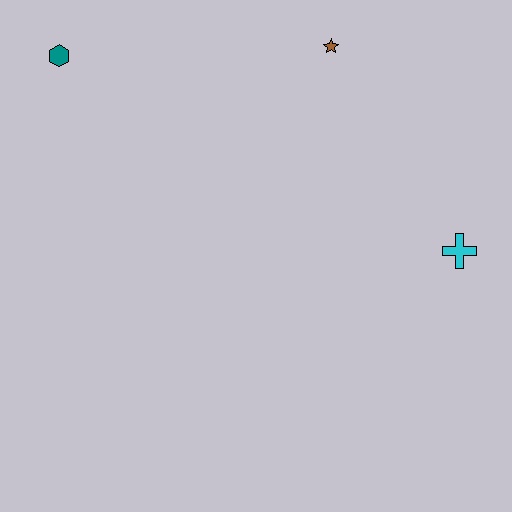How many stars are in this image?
There is 1 star.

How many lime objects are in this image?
There are no lime objects.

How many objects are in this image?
There are 3 objects.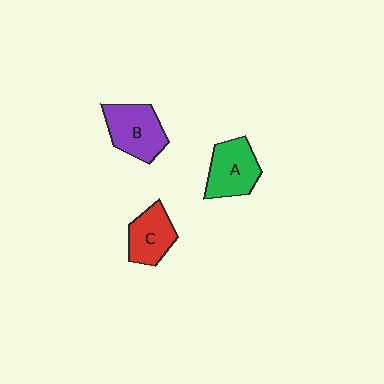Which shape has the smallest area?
Shape C (red).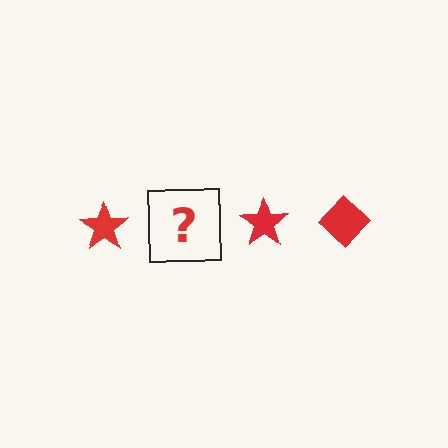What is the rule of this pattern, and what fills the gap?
The rule is that the pattern cycles through star, diamond shapes in red. The gap should be filled with a red diamond.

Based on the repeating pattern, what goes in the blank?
The blank should be a red diamond.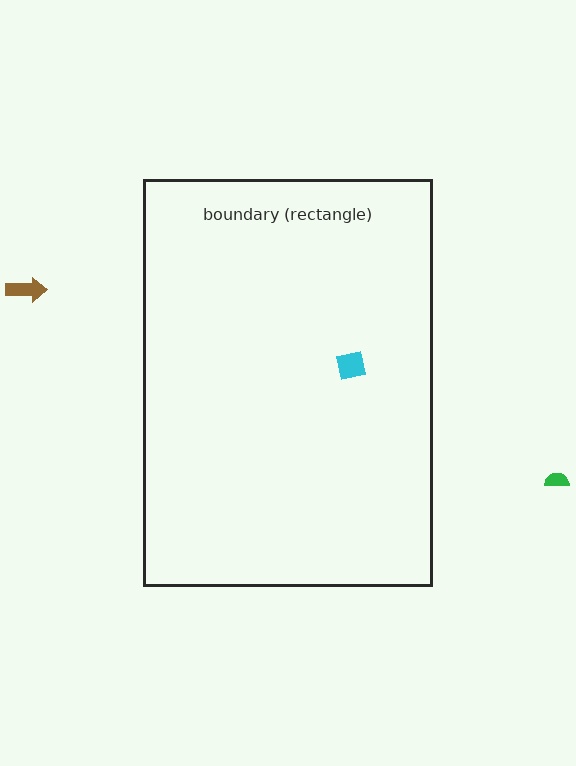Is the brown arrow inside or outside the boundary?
Outside.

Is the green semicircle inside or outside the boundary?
Outside.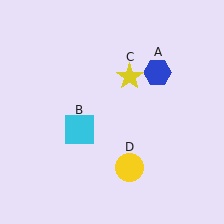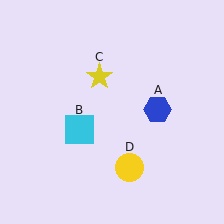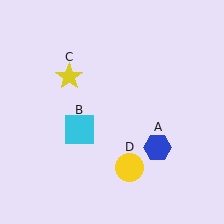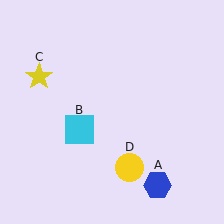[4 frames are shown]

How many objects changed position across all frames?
2 objects changed position: blue hexagon (object A), yellow star (object C).